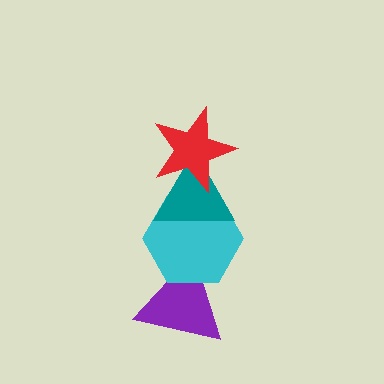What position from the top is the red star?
The red star is 1st from the top.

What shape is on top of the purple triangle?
The cyan hexagon is on top of the purple triangle.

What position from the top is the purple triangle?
The purple triangle is 4th from the top.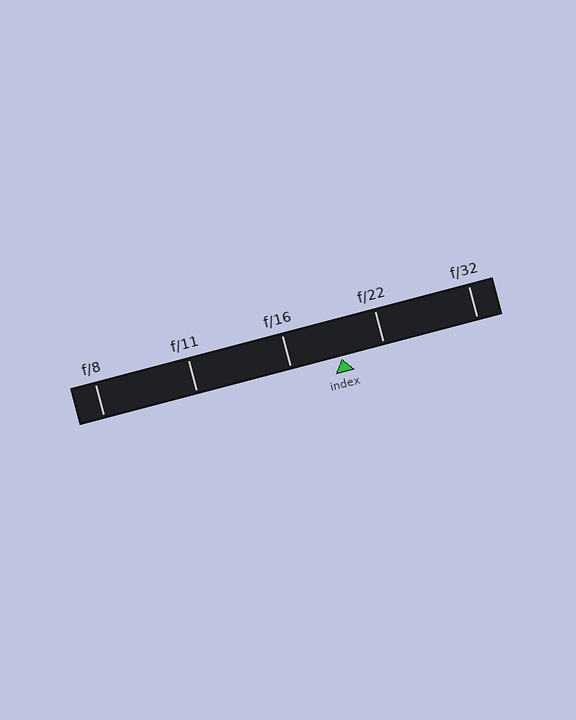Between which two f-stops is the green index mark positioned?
The index mark is between f/16 and f/22.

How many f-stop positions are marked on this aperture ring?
There are 5 f-stop positions marked.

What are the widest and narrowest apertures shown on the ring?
The widest aperture shown is f/8 and the narrowest is f/32.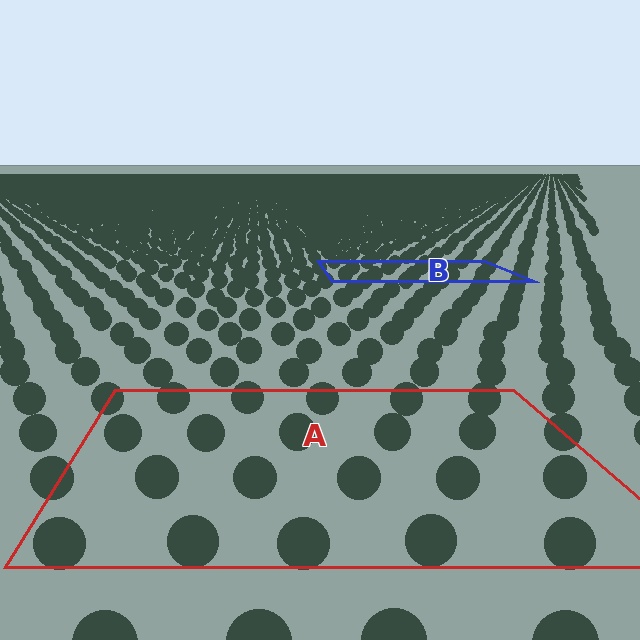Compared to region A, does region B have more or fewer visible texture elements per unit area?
Region B has more texture elements per unit area — they are packed more densely because it is farther away.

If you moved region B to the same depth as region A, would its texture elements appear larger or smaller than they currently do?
They would appear larger. At a closer depth, the same texture elements are projected at a bigger on-screen size.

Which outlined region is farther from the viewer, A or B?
Region B is farther from the viewer — the texture elements inside it appear smaller and more densely packed.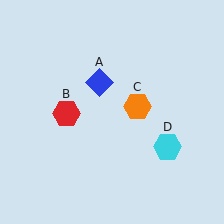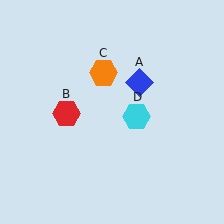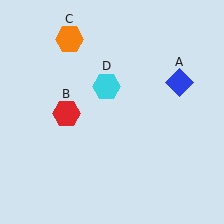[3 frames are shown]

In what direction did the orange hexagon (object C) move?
The orange hexagon (object C) moved up and to the left.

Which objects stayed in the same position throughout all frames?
Red hexagon (object B) remained stationary.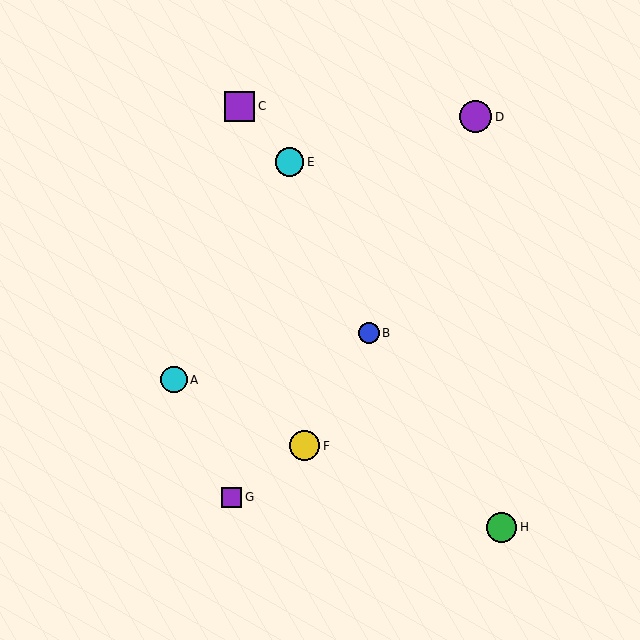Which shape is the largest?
The purple circle (labeled D) is the largest.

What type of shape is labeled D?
Shape D is a purple circle.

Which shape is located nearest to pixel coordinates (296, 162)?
The cyan circle (labeled E) at (290, 162) is nearest to that location.